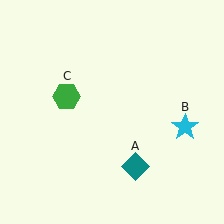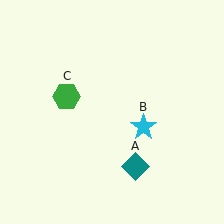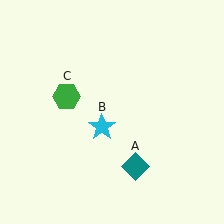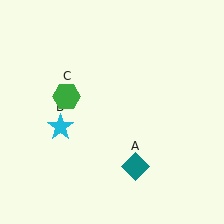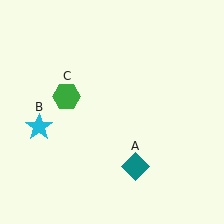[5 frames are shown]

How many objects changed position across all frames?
1 object changed position: cyan star (object B).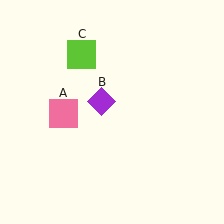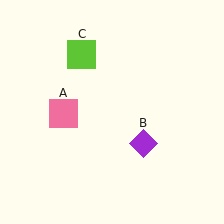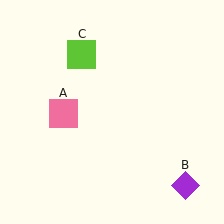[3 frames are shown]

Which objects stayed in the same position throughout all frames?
Pink square (object A) and lime square (object C) remained stationary.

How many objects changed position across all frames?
1 object changed position: purple diamond (object B).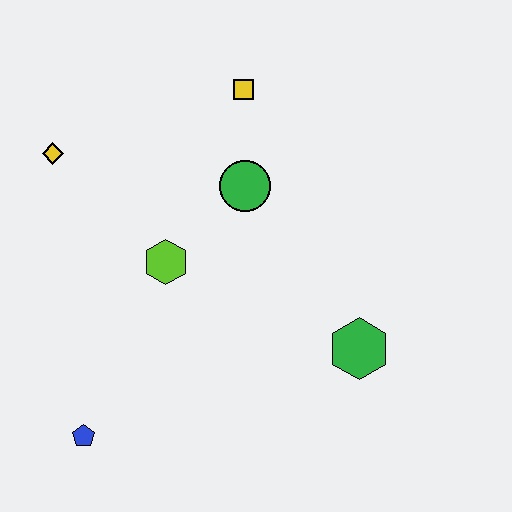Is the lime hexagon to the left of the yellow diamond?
No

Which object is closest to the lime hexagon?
The green circle is closest to the lime hexagon.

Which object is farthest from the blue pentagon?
The yellow square is farthest from the blue pentagon.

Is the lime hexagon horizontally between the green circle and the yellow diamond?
Yes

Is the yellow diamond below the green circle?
No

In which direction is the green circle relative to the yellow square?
The green circle is below the yellow square.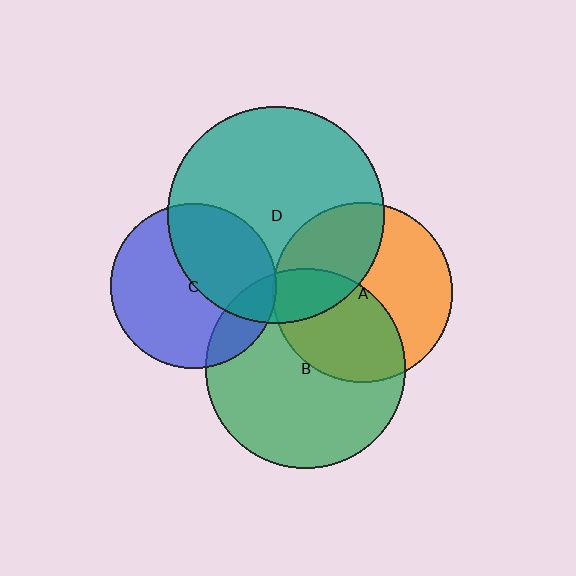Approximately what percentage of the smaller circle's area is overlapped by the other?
Approximately 15%.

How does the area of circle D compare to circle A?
Approximately 1.5 times.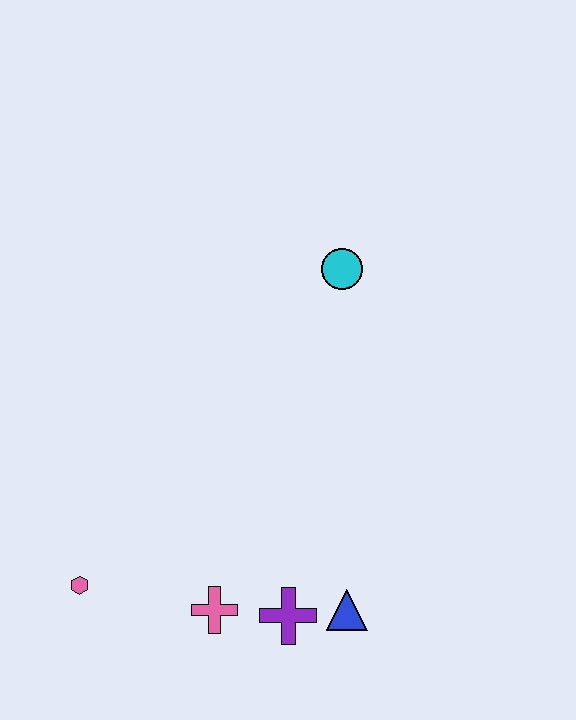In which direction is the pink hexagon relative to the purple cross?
The pink hexagon is to the left of the purple cross.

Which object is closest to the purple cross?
The blue triangle is closest to the purple cross.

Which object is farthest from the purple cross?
The cyan circle is farthest from the purple cross.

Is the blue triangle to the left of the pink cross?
No